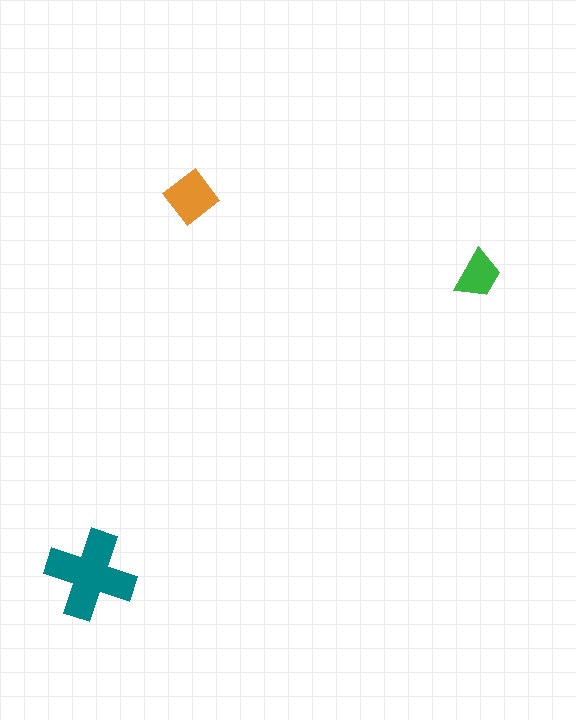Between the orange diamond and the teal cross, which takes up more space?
The teal cross.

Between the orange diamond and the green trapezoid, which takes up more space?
The orange diamond.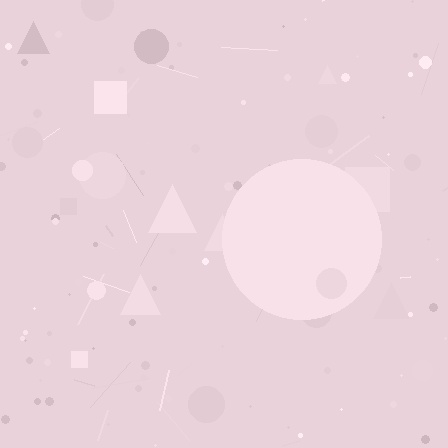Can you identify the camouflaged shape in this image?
The camouflaged shape is a circle.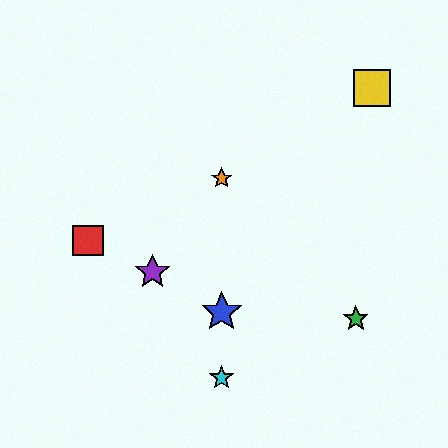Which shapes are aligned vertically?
The blue star, the orange star, the cyan star are aligned vertically.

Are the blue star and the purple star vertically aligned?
No, the blue star is at x≈222 and the purple star is at x≈152.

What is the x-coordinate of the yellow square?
The yellow square is at x≈372.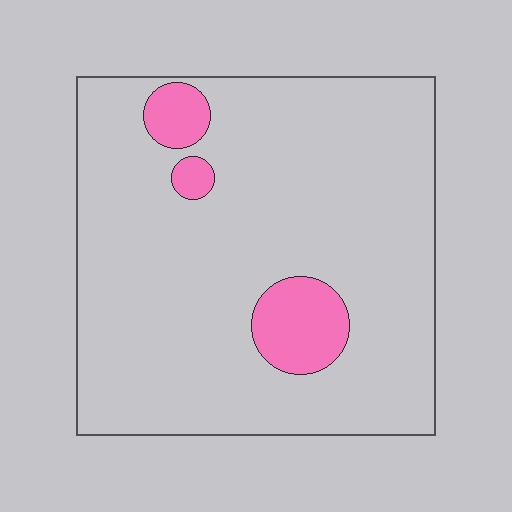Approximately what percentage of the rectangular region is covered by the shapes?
Approximately 10%.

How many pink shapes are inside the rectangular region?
3.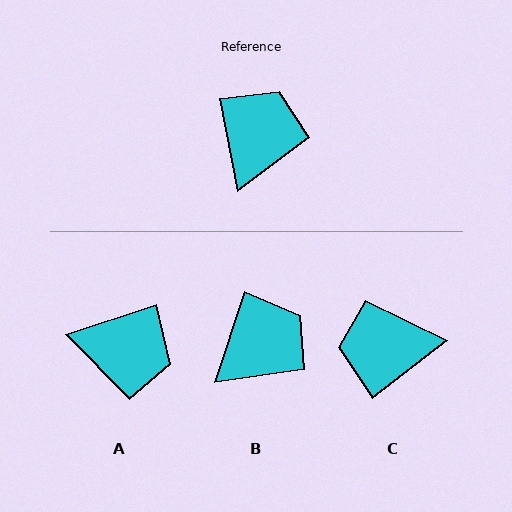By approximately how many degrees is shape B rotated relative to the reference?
Approximately 29 degrees clockwise.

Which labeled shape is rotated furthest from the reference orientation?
C, about 117 degrees away.